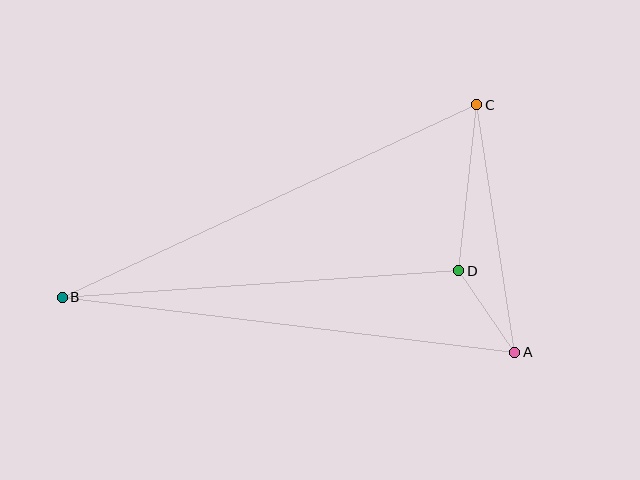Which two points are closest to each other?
Points A and D are closest to each other.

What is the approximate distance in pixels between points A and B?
The distance between A and B is approximately 456 pixels.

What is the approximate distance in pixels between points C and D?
The distance between C and D is approximately 167 pixels.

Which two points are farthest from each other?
Points B and C are farthest from each other.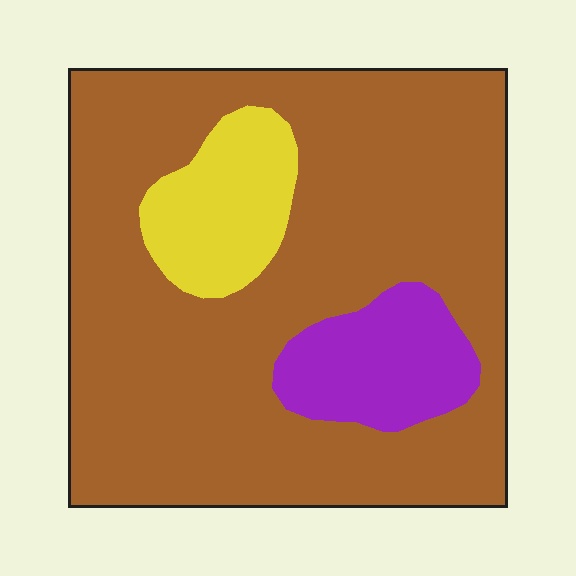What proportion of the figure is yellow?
Yellow takes up about one tenth (1/10) of the figure.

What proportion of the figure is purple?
Purple takes up about one tenth (1/10) of the figure.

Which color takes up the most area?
Brown, at roughly 80%.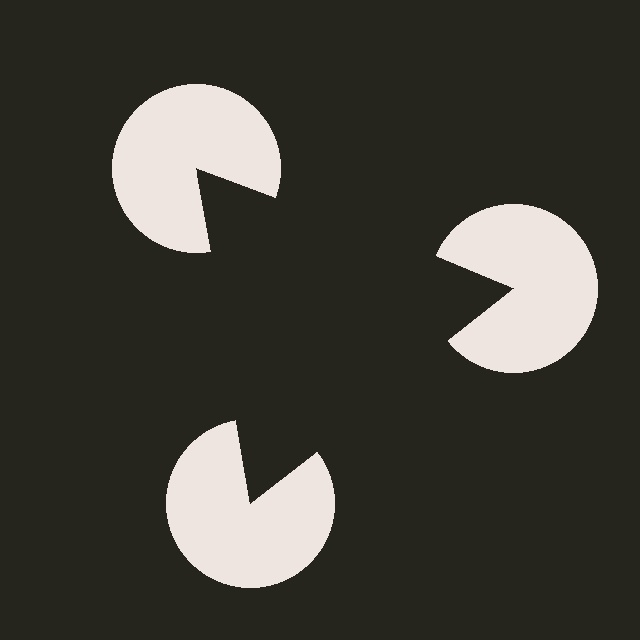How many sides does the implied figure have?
3 sides.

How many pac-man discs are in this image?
There are 3 — one at each vertex of the illusory triangle.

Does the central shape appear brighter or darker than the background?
It typically appears slightly darker than the background, even though no actual brightness change is drawn.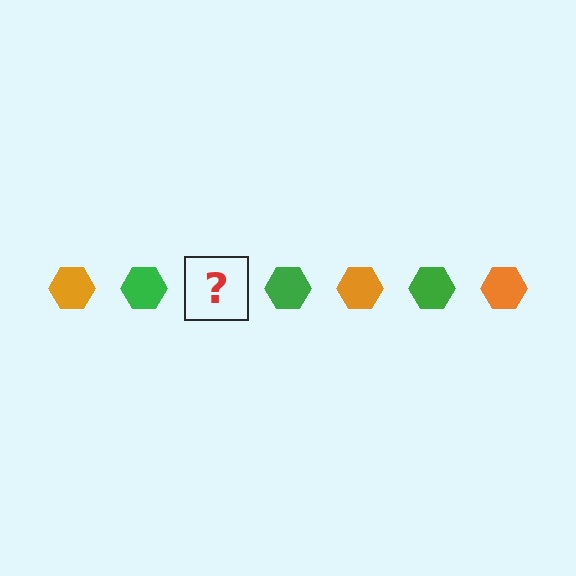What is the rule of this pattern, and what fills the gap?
The rule is that the pattern cycles through orange, green hexagons. The gap should be filled with an orange hexagon.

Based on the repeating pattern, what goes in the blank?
The blank should be an orange hexagon.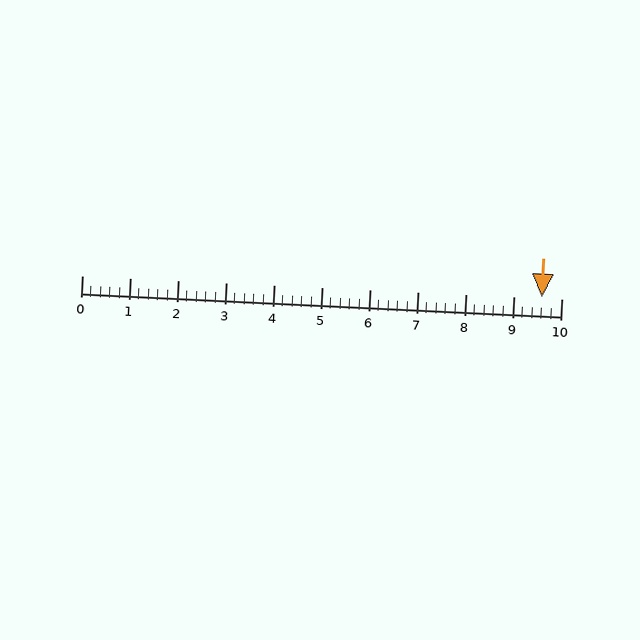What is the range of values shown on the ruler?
The ruler shows values from 0 to 10.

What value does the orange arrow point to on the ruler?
The orange arrow points to approximately 9.6.